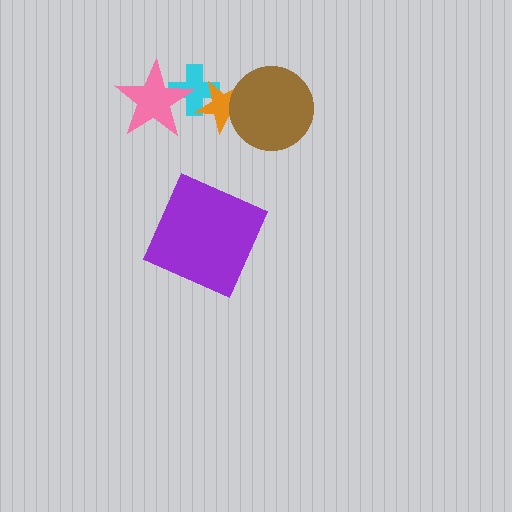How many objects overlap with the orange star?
2 objects overlap with the orange star.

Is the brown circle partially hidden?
No, no other shape covers it.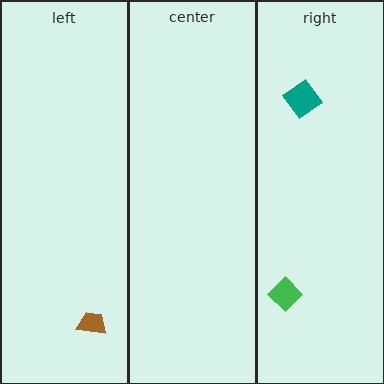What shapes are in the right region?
The teal diamond, the green diamond.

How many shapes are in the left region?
1.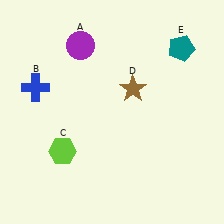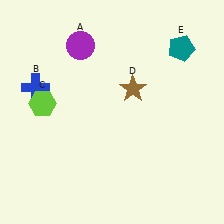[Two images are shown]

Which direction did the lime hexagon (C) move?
The lime hexagon (C) moved up.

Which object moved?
The lime hexagon (C) moved up.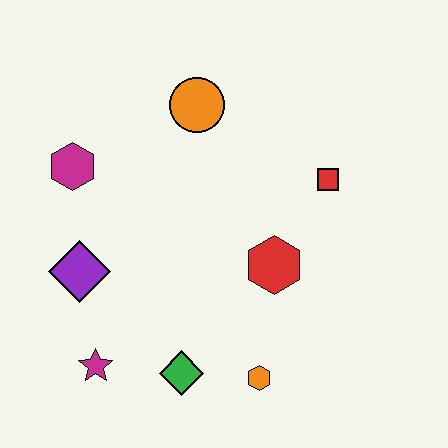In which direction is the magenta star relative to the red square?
The magenta star is to the left of the red square.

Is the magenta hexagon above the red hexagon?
Yes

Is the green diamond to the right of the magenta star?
Yes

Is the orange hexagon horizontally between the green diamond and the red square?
Yes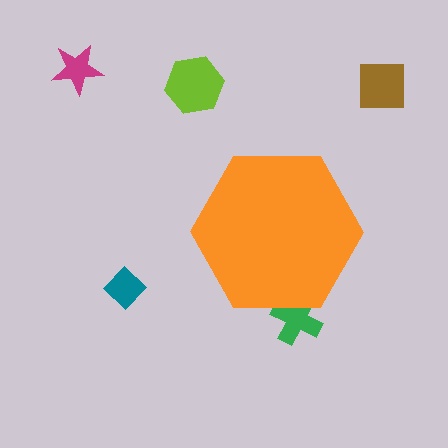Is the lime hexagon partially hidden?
No, the lime hexagon is fully visible.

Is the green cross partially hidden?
Yes, the green cross is partially hidden behind the orange hexagon.